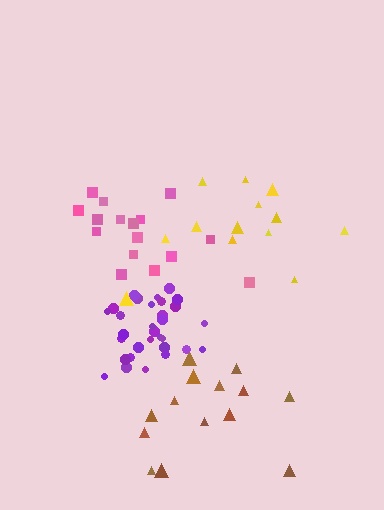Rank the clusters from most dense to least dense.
purple, pink, yellow, brown.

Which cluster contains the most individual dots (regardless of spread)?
Purple (31).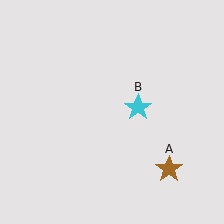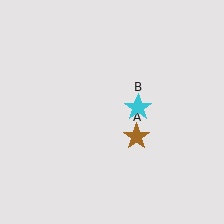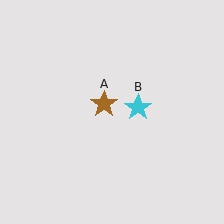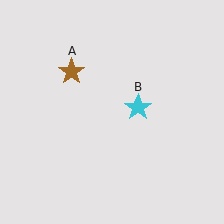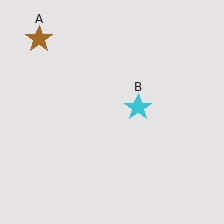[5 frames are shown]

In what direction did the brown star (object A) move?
The brown star (object A) moved up and to the left.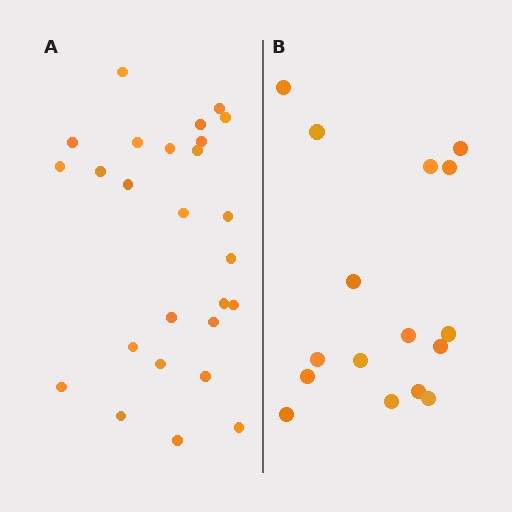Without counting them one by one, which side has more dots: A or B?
Region A (the left region) has more dots.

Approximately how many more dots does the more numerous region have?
Region A has roughly 10 or so more dots than region B.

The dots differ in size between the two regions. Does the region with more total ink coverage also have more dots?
No. Region B has more total ink coverage because its dots are larger, but region A actually contains more individual dots. Total area can be misleading — the number of items is what matters here.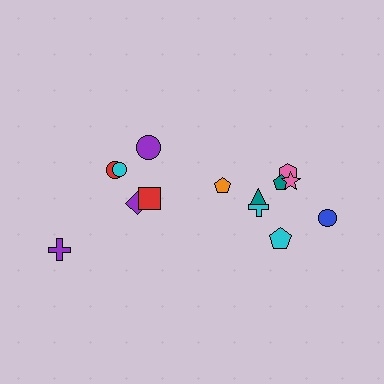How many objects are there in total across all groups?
There are 14 objects.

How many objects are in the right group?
There are 8 objects.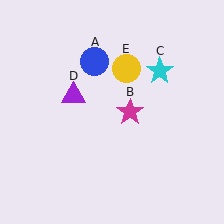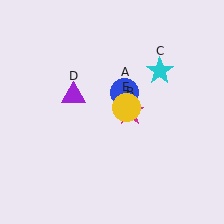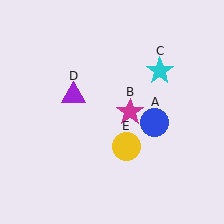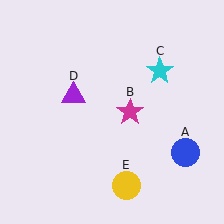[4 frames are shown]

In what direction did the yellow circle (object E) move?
The yellow circle (object E) moved down.